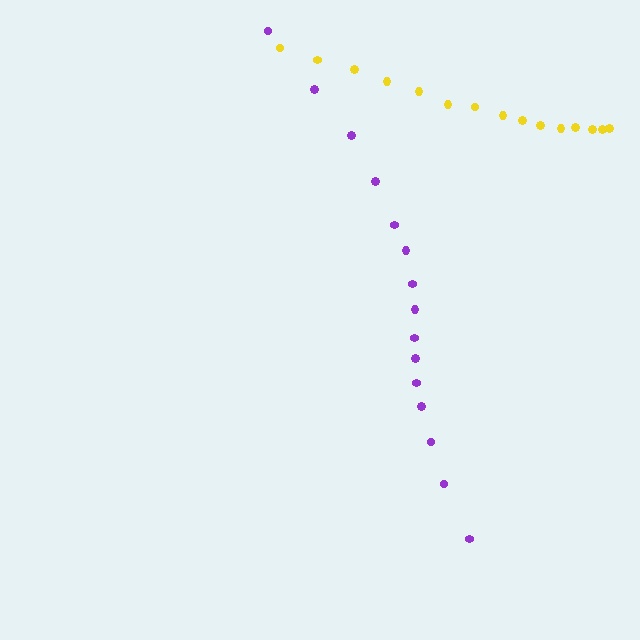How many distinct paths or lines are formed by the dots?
There are 2 distinct paths.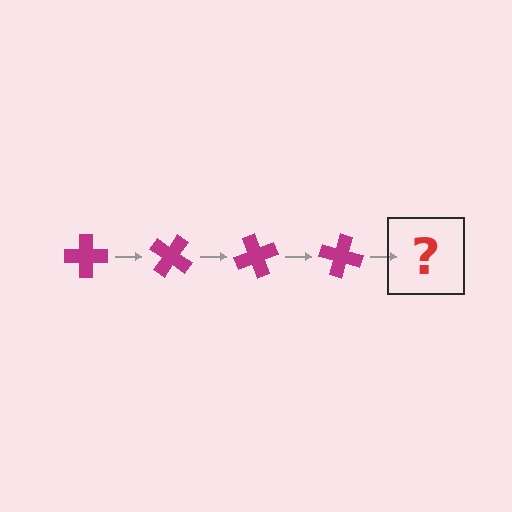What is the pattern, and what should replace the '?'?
The pattern is that the cross rotates 35 degrees each step. The '?' should be a magenta cross rotated 140 degrees.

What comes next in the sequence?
The next element should be a magenta cross rotated 140 degrees.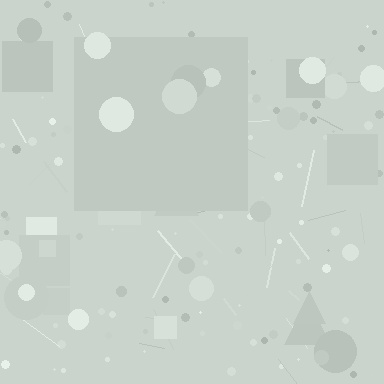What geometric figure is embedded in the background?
A square is embedded in the background.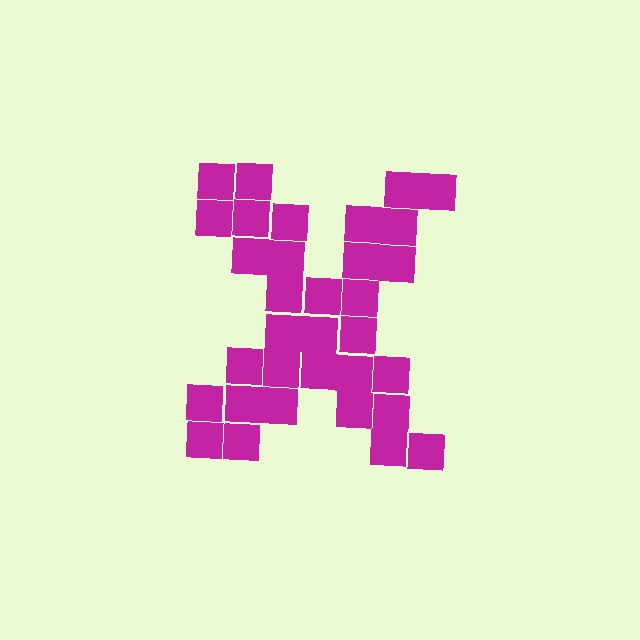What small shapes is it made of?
It is made of small squares.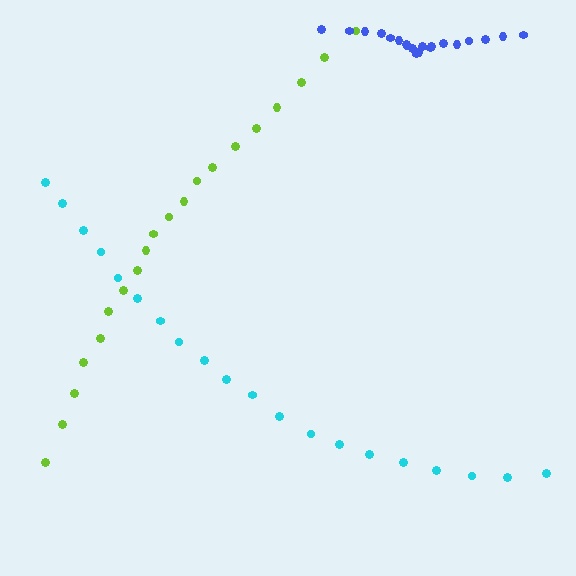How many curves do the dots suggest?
There are 3 distinct paths.